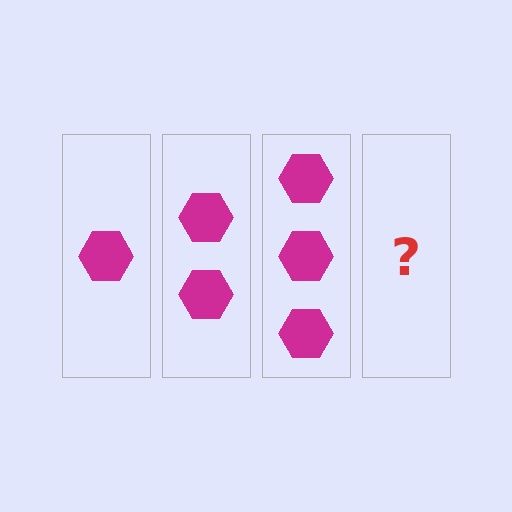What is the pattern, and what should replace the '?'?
The pattern is that each step adds one more hexagon. The '?' should be 4 hexagons.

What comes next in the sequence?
The next element should be 4 hexagons.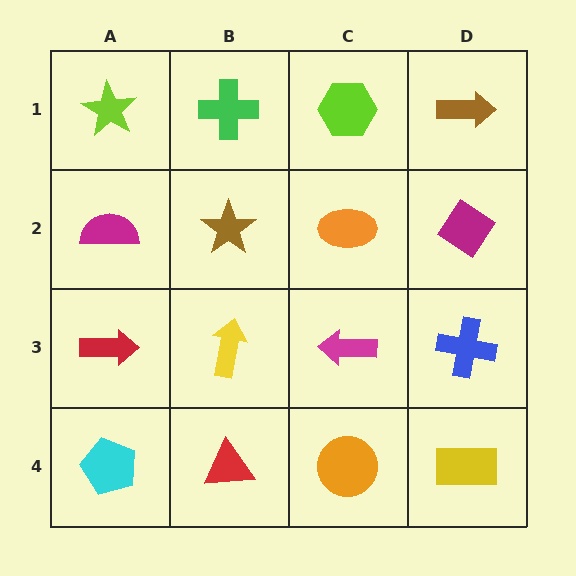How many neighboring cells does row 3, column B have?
4.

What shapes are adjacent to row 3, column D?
A magenta diamond (row 2, column D), a yellow rectangle (row 4, column D), a magenta arrow (row 3, column C).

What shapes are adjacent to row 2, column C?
A lime hexagon (row 1, column C), a magenta arrow (row 3, column C), a brown star (row 2, column B), a magenta diamond (row 2, column D).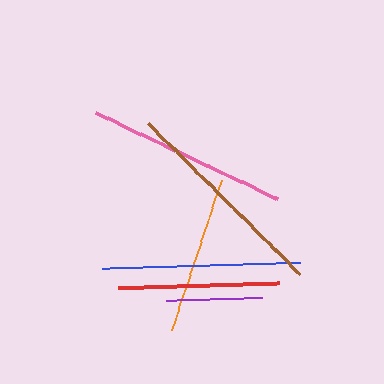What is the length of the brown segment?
The brown segment is approximately 214 pixels long.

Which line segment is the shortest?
The purple line is the shortest at approximately 96 pixels.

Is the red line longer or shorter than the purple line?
The red line is longer than the purple line.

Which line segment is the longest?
The brown line is the longest at approximately 214 pixels.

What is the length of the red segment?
The red segment is approximately 160 pixels long.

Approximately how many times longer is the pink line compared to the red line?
The pink line is approximately 1.3 times the length of the red line.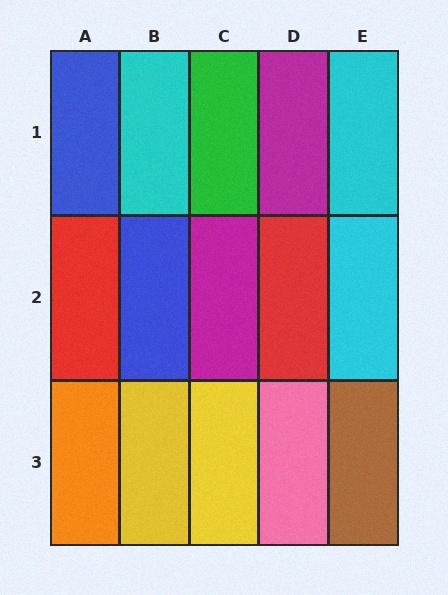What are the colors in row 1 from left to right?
Blue, cyan, green, magenta, cyan.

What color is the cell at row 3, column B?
Yellow.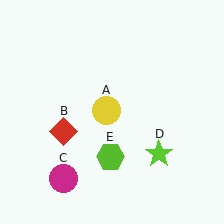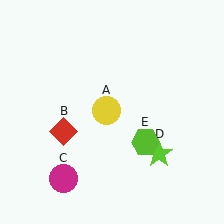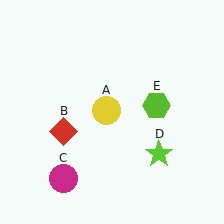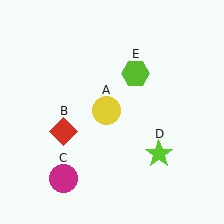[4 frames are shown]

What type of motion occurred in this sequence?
The lime hexagon (object E) rotated counterclockwise around the center of the scene.